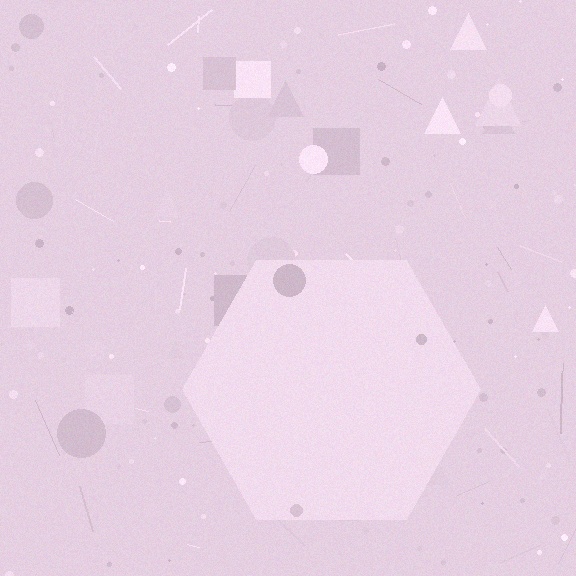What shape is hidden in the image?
A hexagon is hidden in the image.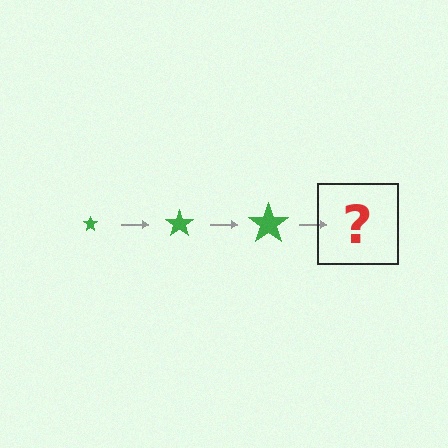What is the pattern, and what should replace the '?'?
The pattern is that the star gets progressively larger each step. The '?' should be a green star, larger than the previous one.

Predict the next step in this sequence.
The next step is a green star, larger than the previous one.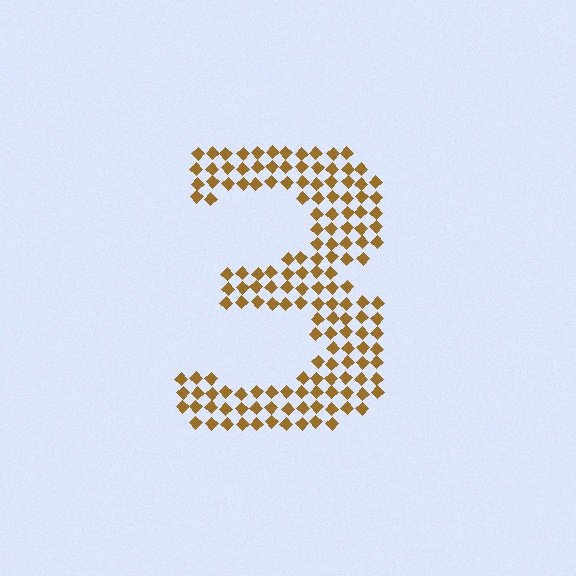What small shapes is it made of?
It is made of small diamonds.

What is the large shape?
The large shape is the digit 3.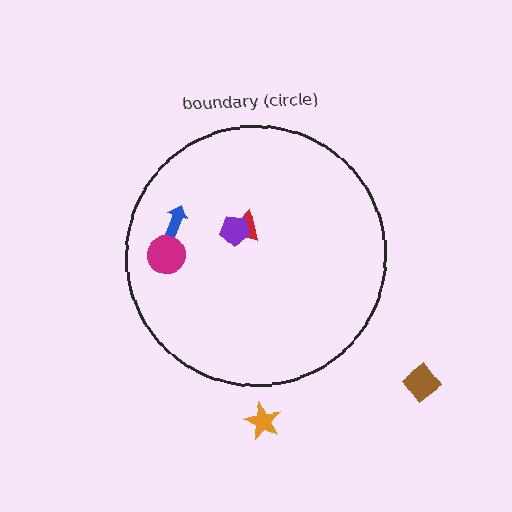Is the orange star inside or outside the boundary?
Outside.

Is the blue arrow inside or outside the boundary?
Inside.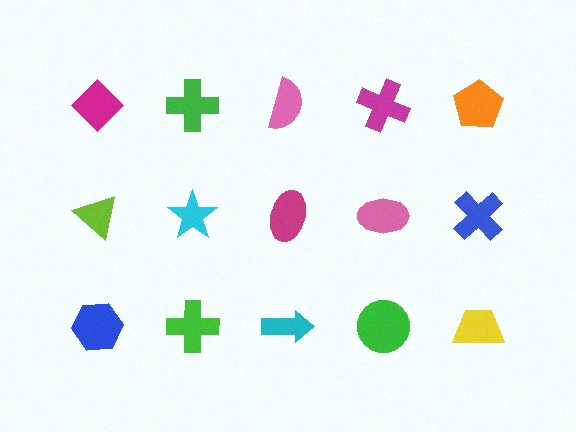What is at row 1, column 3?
A pink semicircle.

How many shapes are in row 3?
5 shapes.